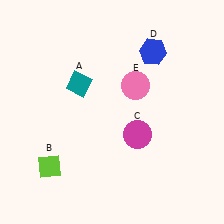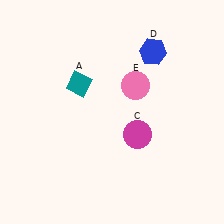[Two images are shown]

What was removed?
The lime diamond (B) was removed in Image 2.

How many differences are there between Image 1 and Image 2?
There is 1 difference between the two images.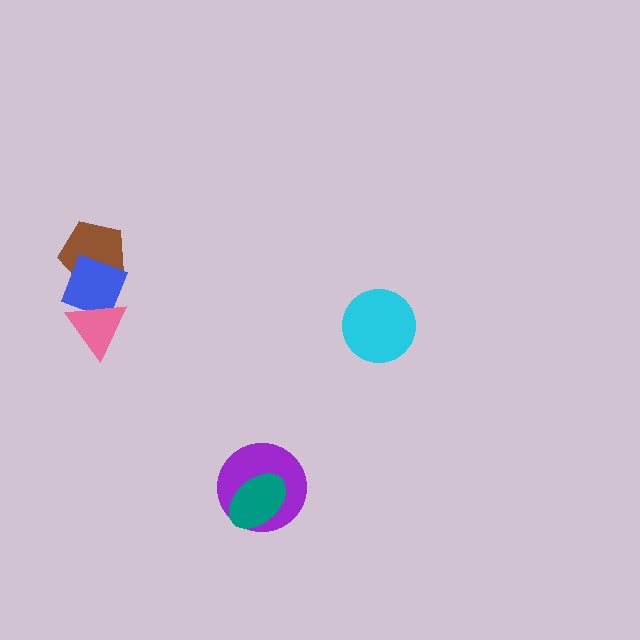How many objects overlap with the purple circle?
1 object overlaps with the purple circle.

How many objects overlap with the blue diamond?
2 objects overlap with the blue diamond.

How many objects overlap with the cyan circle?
0 objects overlap with the cyan circle.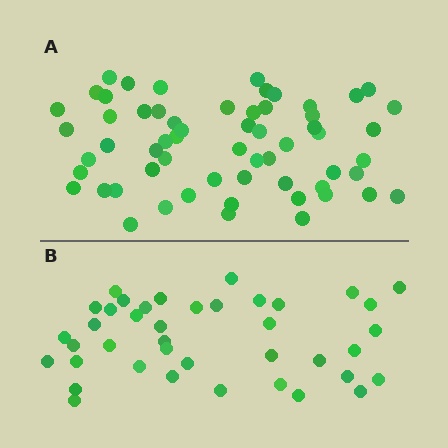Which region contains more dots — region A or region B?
Region A (the top region) has more dots.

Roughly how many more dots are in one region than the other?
Region A has approximately 20 more dots than region B.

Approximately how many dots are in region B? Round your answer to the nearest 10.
About 40 dots.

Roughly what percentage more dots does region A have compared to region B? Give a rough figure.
About 50% more.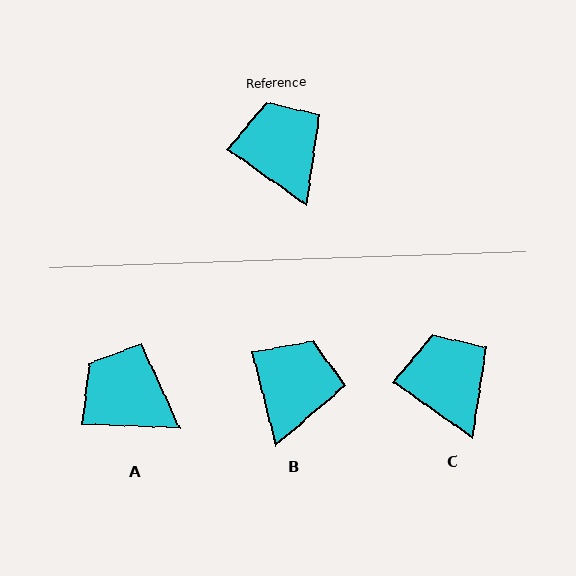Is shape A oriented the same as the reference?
No, it is off by about 33 degrees.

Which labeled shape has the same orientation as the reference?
C.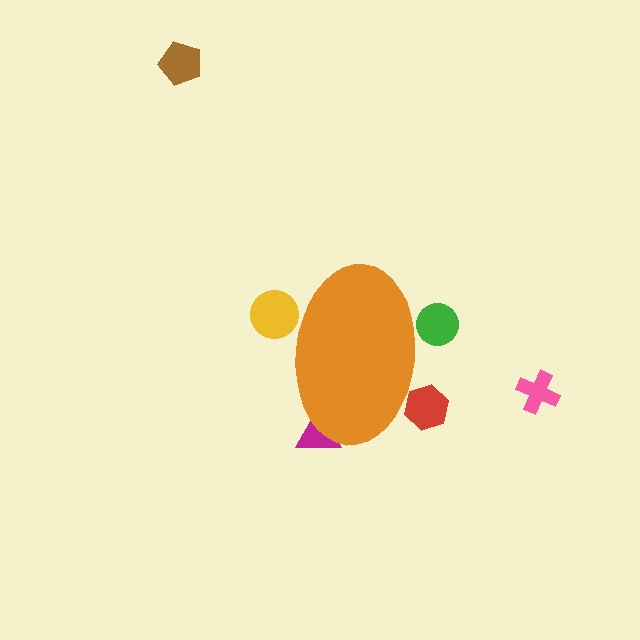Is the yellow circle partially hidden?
Yes, the yellow circle is partially hidden behind the orange ellipse.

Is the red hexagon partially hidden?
Yes, the red hexagon is partially hidden behind the orange ellipse.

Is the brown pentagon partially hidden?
No, the brown pentagon is fully visible.